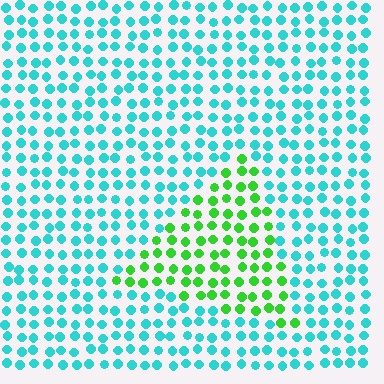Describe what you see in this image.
The image is filled with small cyan elements in a uniform arrangement. A triangle-shaped region is visible where the elements are tinted to a slightly different hue, forming a subtle color boundary.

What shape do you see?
I see a triangle.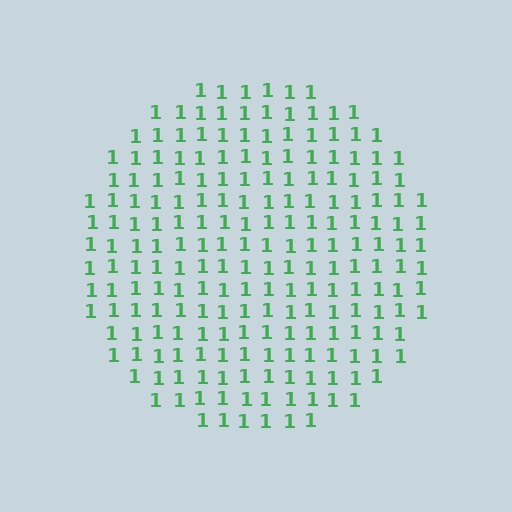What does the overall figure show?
The overall figure shows a circle.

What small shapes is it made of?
It is made of small digit 1's.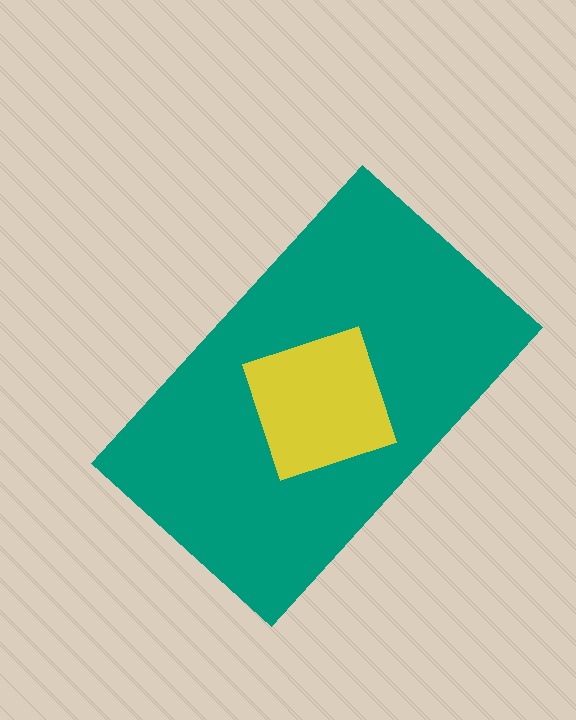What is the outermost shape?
The teal rectangle.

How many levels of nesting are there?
2.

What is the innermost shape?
The yellow diamond.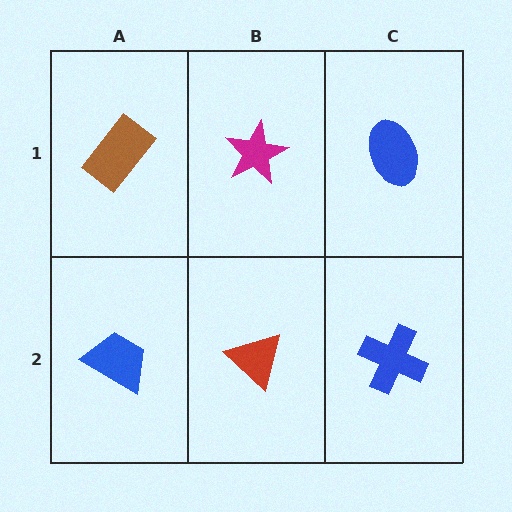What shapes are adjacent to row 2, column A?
A brown rectangle (row 1, column A), a red triangle (row 2, column B).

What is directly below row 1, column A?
A blue trapezoid.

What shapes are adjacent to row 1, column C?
A blue cross (row 2, column C), a magenta star (row 1, column B).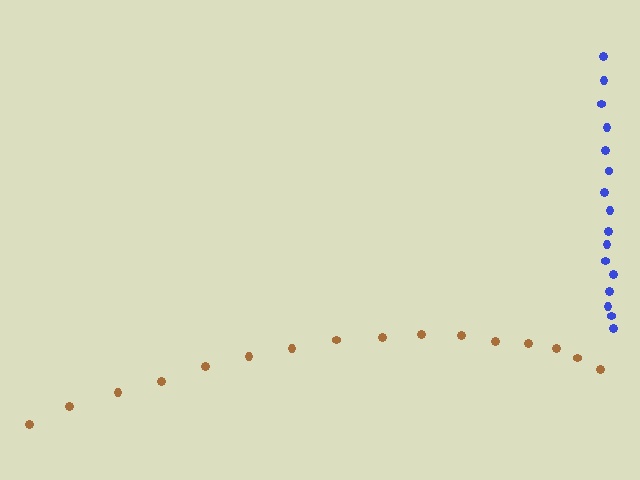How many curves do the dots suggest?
There are 2 distinct paths.